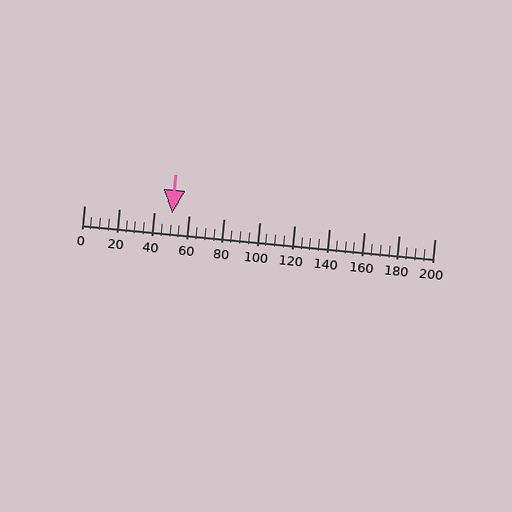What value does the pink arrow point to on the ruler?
The pink arrow points to approximately 50.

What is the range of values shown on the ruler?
The ruler shows values from 0 to 200.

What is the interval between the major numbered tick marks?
The major tick marks are spaced 20 units apart.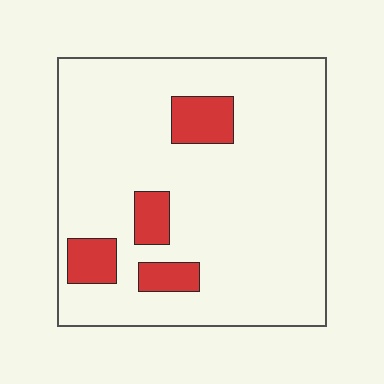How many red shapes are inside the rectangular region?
4.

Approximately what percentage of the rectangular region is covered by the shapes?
Approximately 15%.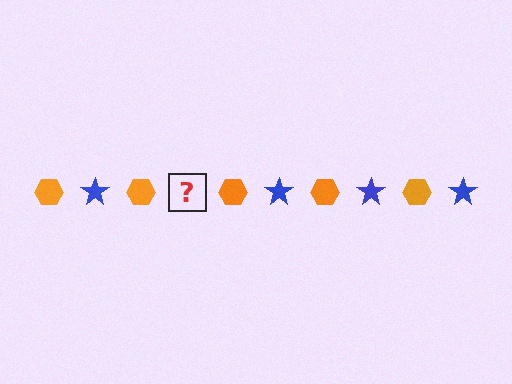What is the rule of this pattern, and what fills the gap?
The rule is that the pattern alternates between orange hexagon and blue star. The gap should be filled with a blue star.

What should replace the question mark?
The question mark should be replaced with a blue star.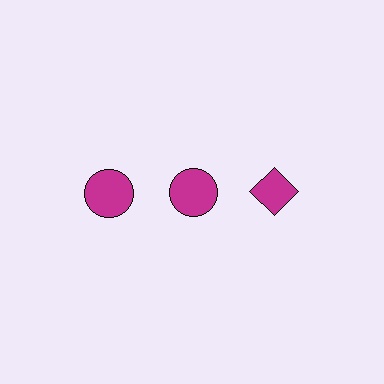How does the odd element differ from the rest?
It has a different shape: diamond instead of circle.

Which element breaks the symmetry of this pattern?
The magenta diamond in the top row, center column breaks the symmetry. All other shapes are magenta circles.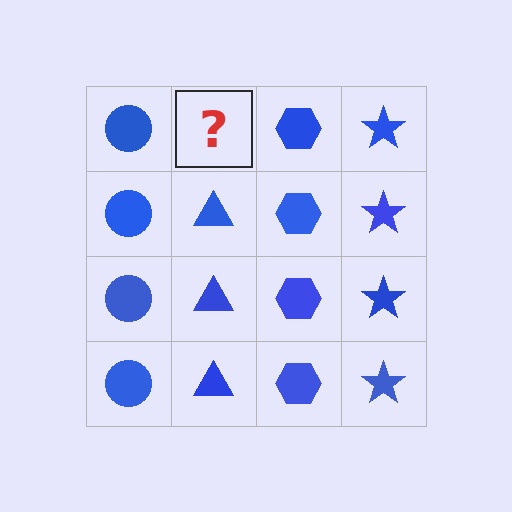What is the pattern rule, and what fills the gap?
The rule is that each column has a consistent shape. The gap should be filled with a blue triangle.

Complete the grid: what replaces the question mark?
The question mark should be replaced with a blue triangle.